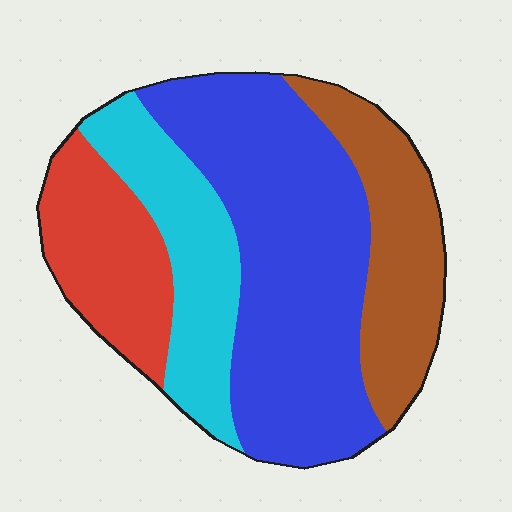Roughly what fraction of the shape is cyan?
Cyan covers 19% of the shape.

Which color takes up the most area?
Blue, at roughly 45%.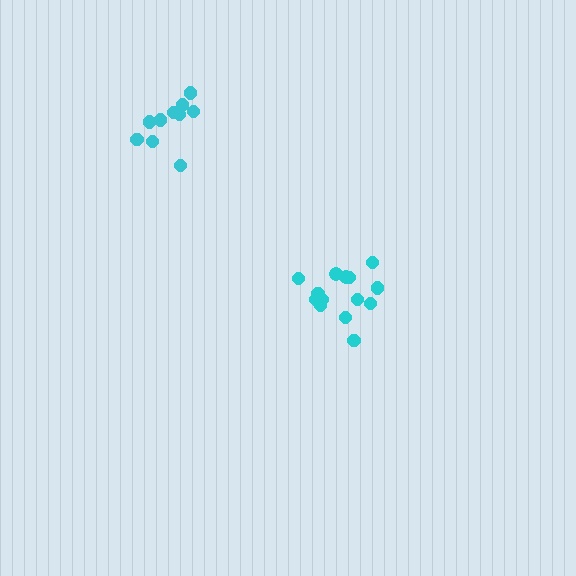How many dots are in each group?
Group 1: 16 dots, Group 2: 10 dots (26 total).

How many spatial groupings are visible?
There are 2 spatial groupings.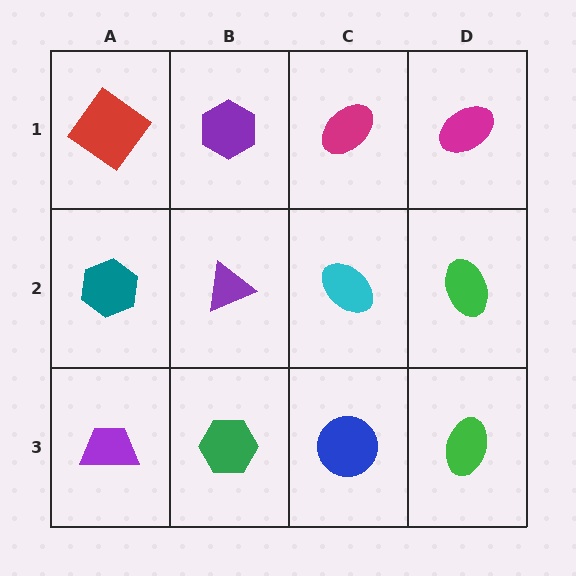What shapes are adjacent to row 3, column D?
A green ellipse (row 2, column D), a blue circle (row 3, column C).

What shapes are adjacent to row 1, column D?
A green ellipse (row 2, column D), a magenta ellipse (row 1, column C).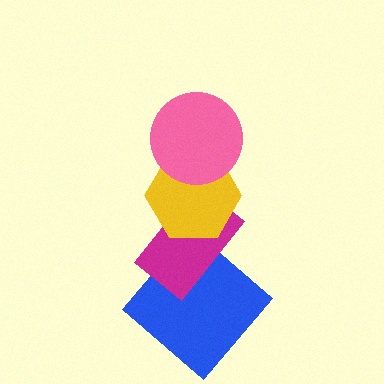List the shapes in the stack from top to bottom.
From top to bottom: the pink circle, the yellow hexagon, the magenta rectangle, the blue diamond.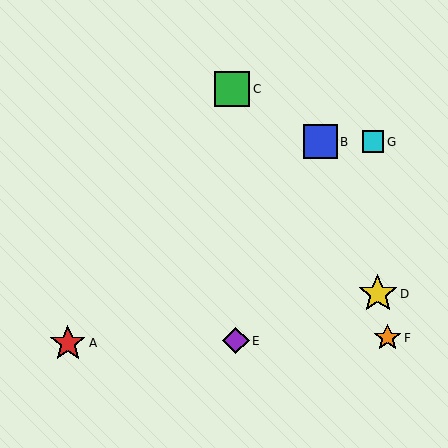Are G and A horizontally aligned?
No, G is at y≈142 and A is at y≈343.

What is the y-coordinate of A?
Object A is at y≈343.